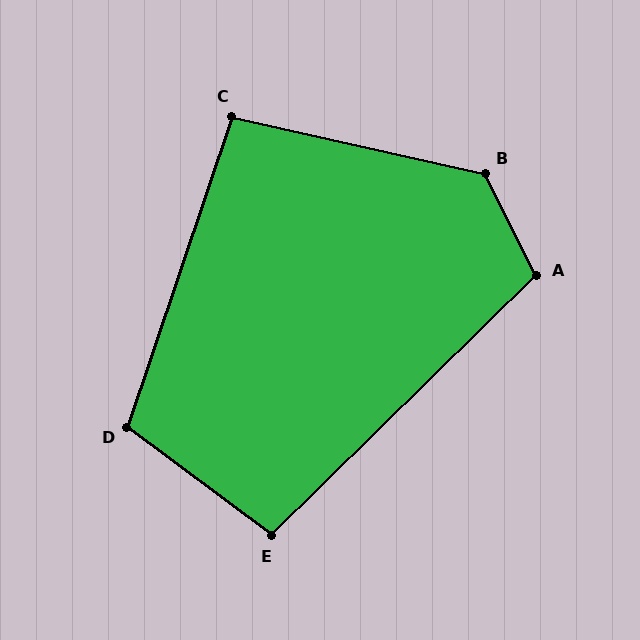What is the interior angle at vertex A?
Approximately 108 degrees (obtuse).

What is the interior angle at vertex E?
Approximately 99 degrees (obtuse).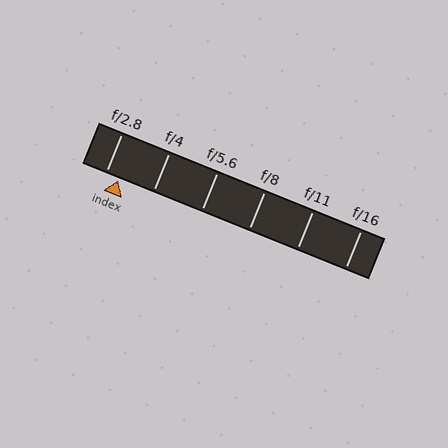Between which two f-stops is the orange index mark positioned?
The index mark is between f/2.8 and f/4.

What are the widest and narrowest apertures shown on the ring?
The widest aperture shown is f/2.8 and the narrowest is f/16.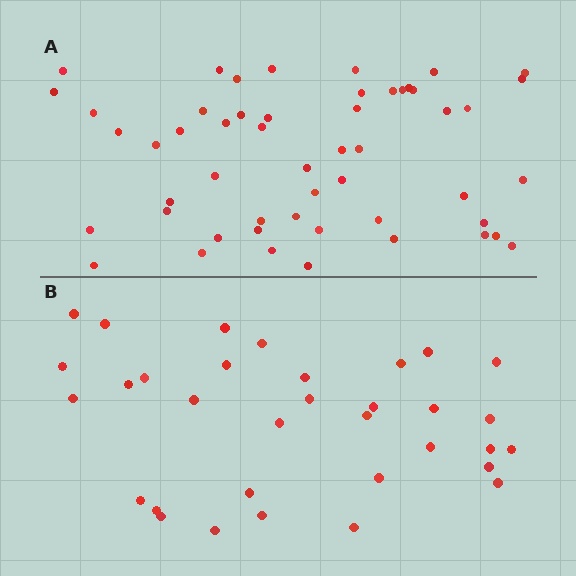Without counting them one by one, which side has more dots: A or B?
Region A (the top region) has more dots.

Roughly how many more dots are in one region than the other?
Region A has approximately 20 more dots than region B.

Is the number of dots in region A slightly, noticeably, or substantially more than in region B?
Region A has substantially more. The ratio is roughly 1.6 to 1.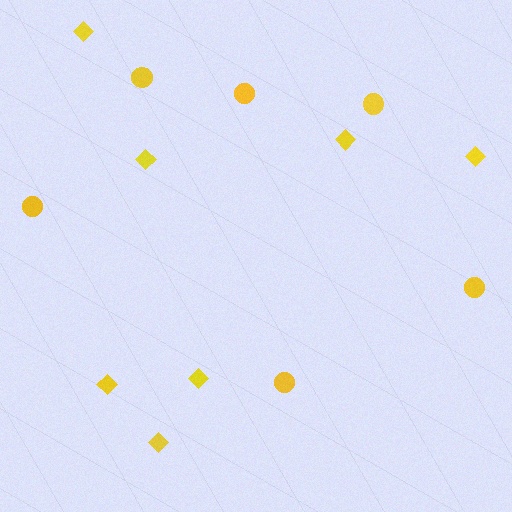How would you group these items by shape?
There are 2 groups: one group of circles (6) and one group of diamonds (7).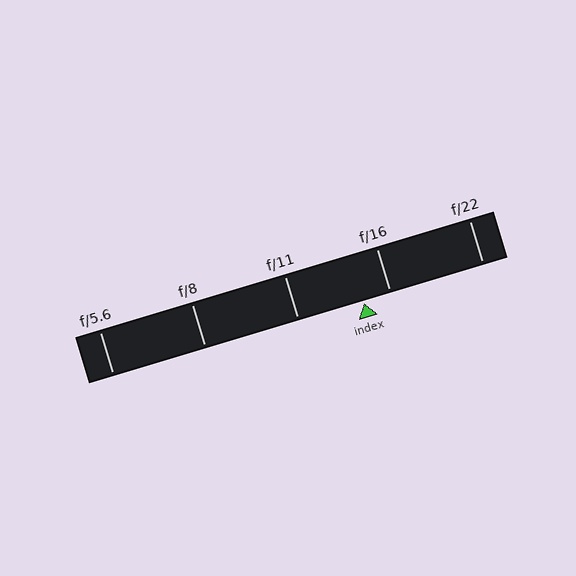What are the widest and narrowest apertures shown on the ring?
The widest aperture shown is f/5.6 and the narrowest is f/22.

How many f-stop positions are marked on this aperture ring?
There are 5 f-stop positions marked.